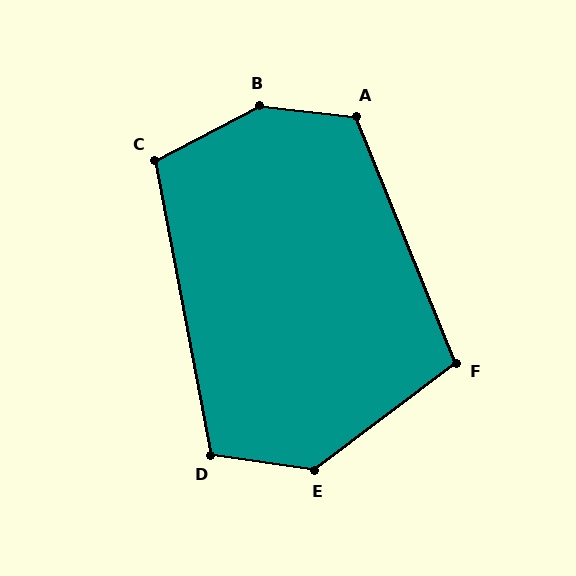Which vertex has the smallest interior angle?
F, at approximately 105 degrees.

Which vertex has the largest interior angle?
B, at approximately 146 degrees.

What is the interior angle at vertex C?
Approximately 107 degrees (obtuse).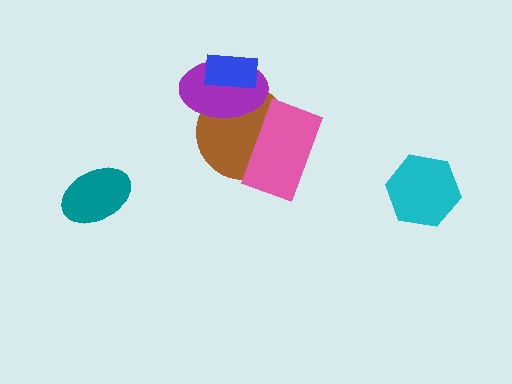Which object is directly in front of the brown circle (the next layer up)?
The pink rectangle is directly in front of the brown circle.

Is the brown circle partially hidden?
Yes, it is partially covered by another shape.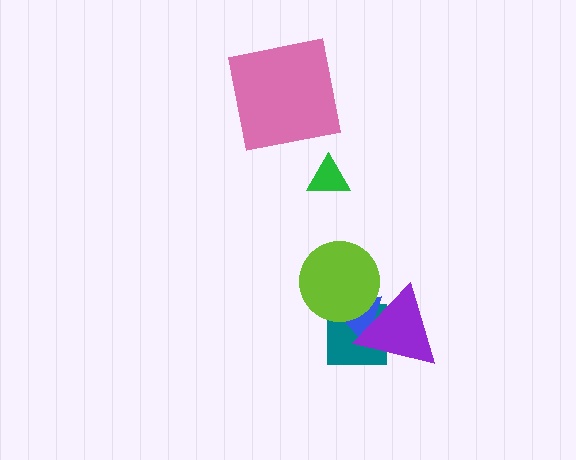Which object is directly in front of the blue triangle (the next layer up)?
The purple triangle is directly in front of the blue triangle.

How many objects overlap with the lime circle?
3 objects overlap with the lime circle.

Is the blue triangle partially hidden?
Yes, it is partially covered by another shape.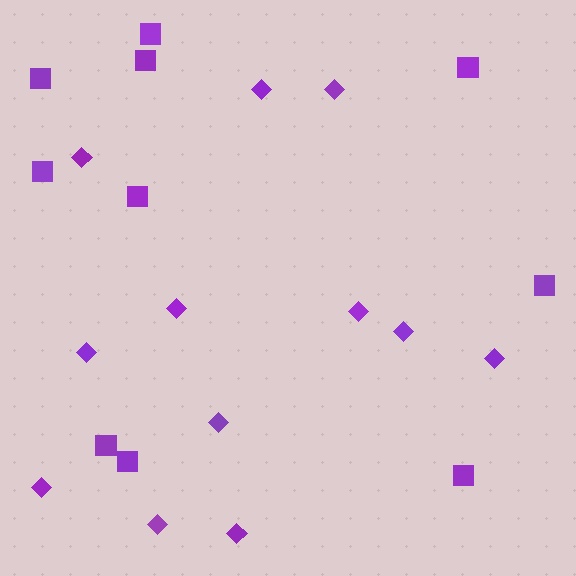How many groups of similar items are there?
There are 2 groups: one group of squares (10) and one group of diamonds (12).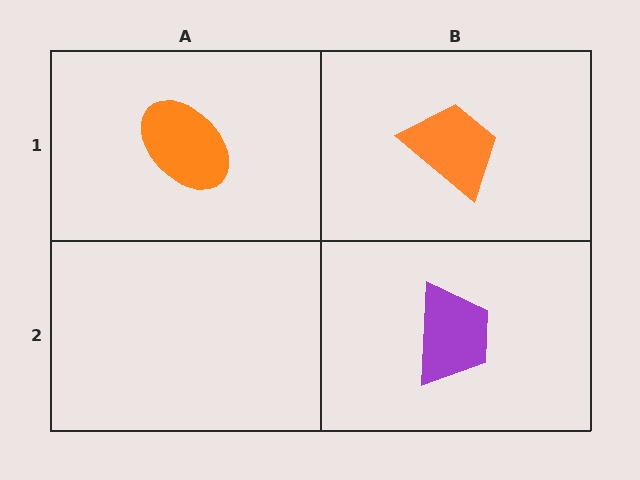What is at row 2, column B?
A purple trapezoid.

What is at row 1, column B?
An orange trapezoid.